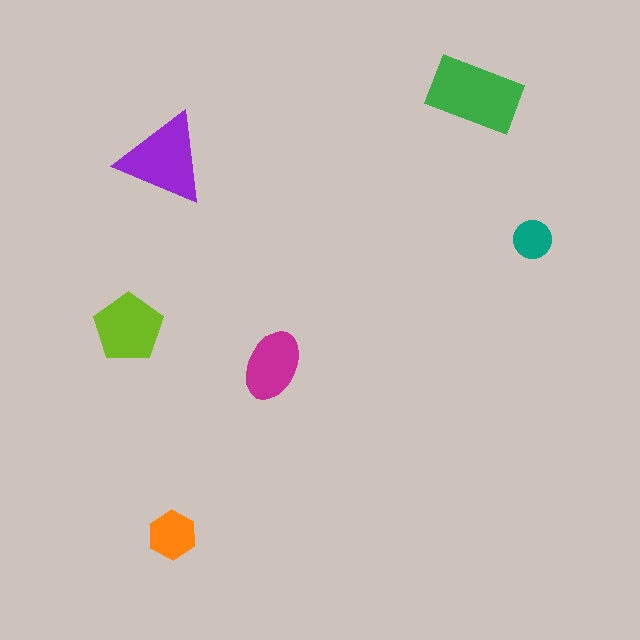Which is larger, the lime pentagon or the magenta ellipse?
The lime pentagon.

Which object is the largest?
The green rectangle.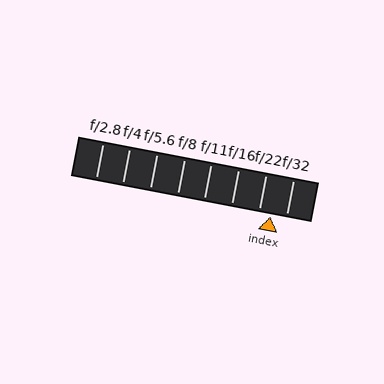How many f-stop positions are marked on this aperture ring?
There are 8 f-stop positions marked.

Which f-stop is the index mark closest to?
The index mark is closest to f/22.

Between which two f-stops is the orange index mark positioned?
The index mark is between f/22 and f/32.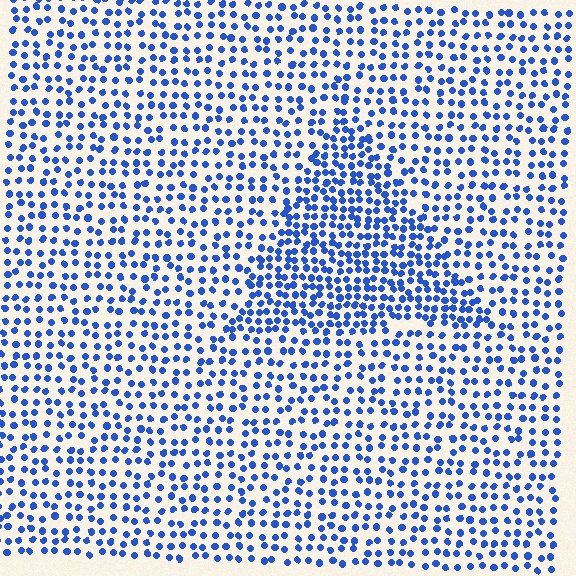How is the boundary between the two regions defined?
The boundary is defined by a change in element density (approximately 1.7x ratio). All elements are the same color, size, and shape.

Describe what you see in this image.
The image contains small blue elements arranged at two different densities. A triangle-shaped region is visible where the elements are more densely packed than the surrounding area.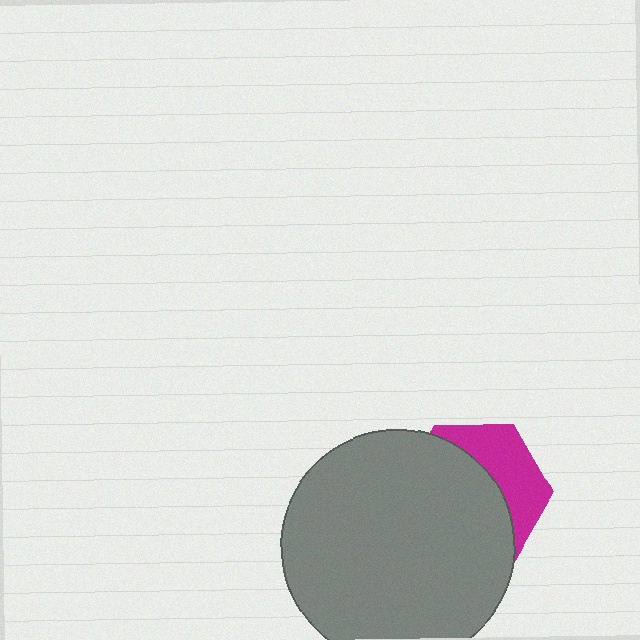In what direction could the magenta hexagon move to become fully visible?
The magenta hexagon could move toward the upper-right. That would shift it out from behind the gray circle entirely.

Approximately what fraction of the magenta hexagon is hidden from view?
Roughly 64% of the magenta hexagon is hidden behind the gray circle.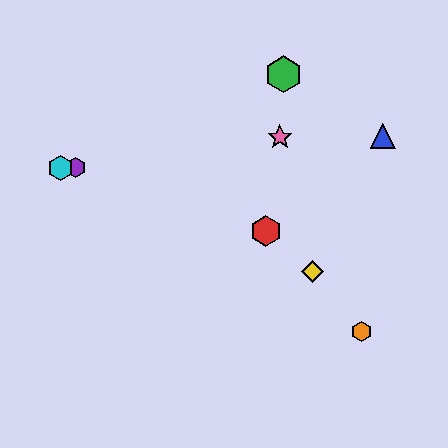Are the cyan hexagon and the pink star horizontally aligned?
No, the cyan hexagon is at y≈168 and the pink star is at y≈137.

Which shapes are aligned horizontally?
The purple hexagon, the cyan hexagon are aligned horizontally.